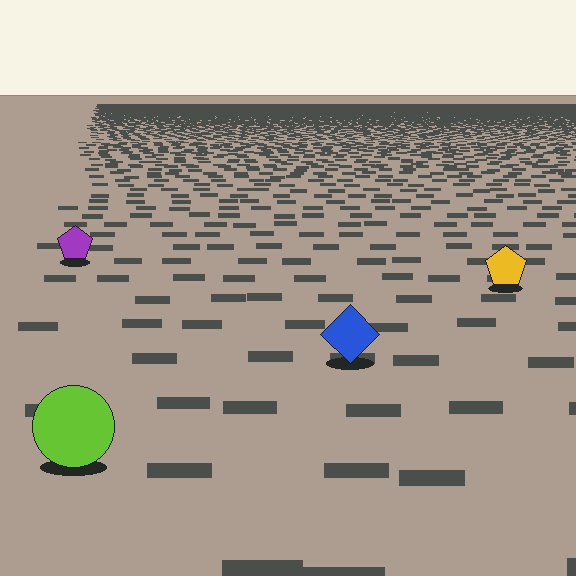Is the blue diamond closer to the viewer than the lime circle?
No. The lime circle is closer — you can tell from the texture gradient: the ground texture is coarser near it.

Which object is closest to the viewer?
The lime circle is closest. The texture marks near it are larger and more spread out.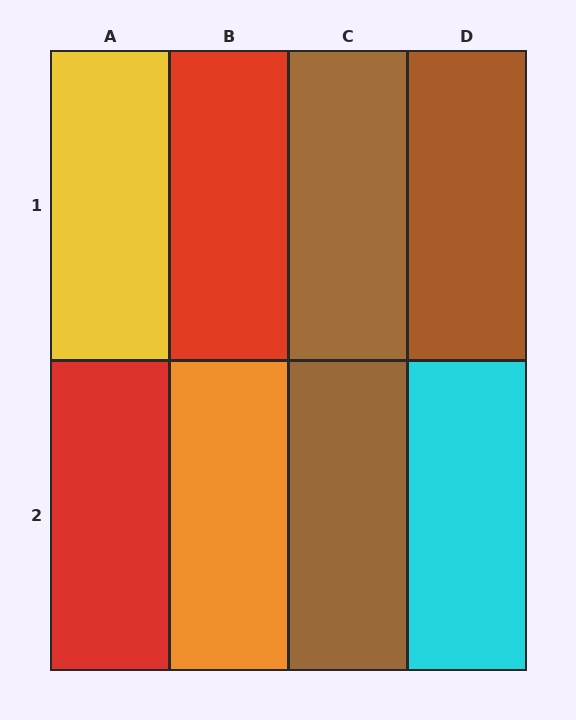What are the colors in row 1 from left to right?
Yellow, red, brown, brown.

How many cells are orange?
1 cell is orange.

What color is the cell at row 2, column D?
Cyan.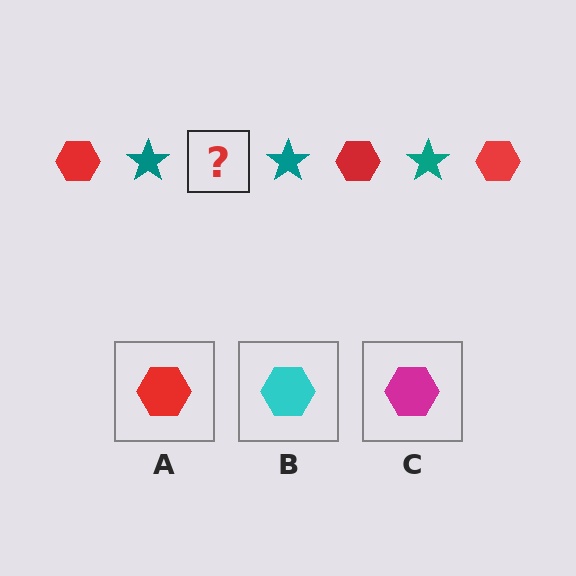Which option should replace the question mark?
Option A.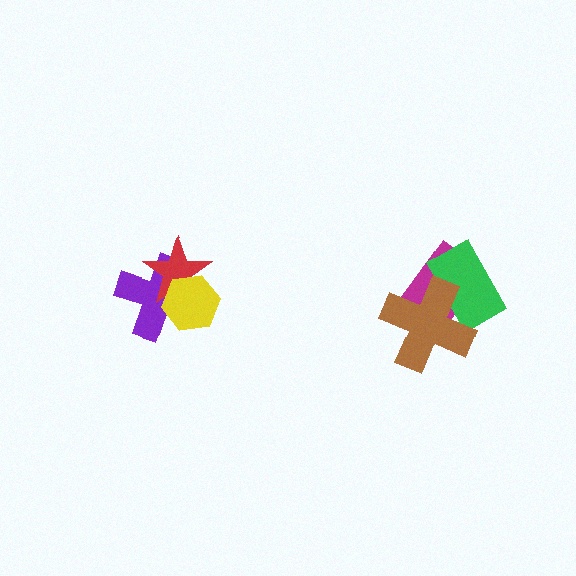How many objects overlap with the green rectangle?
2 objects overlap with the green rectangle.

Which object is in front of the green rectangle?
The brown cross is in front of the green rectangle.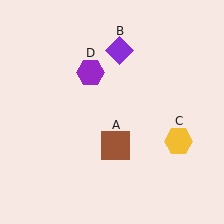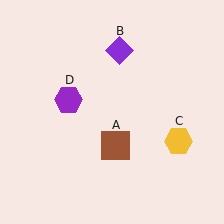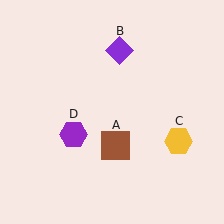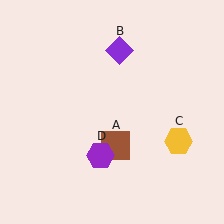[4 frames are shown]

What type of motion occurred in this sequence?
The purple hexagon (object D) rotated counterclockwise around the center of the scene.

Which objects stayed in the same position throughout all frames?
Brown square (object A) and purple diamond (object B) and yellow hexagon (object C) remained stationary.